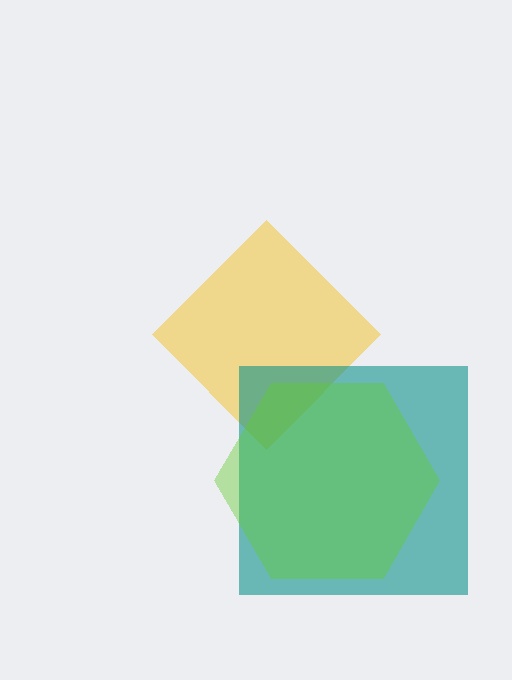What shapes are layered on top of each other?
The layered shapes are: a yellow diamond, a teal square, a lime hexagon.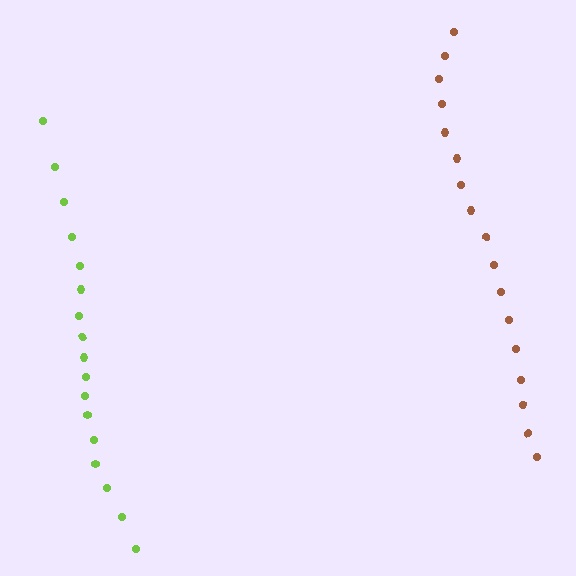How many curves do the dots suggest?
There are 2 distinct paths.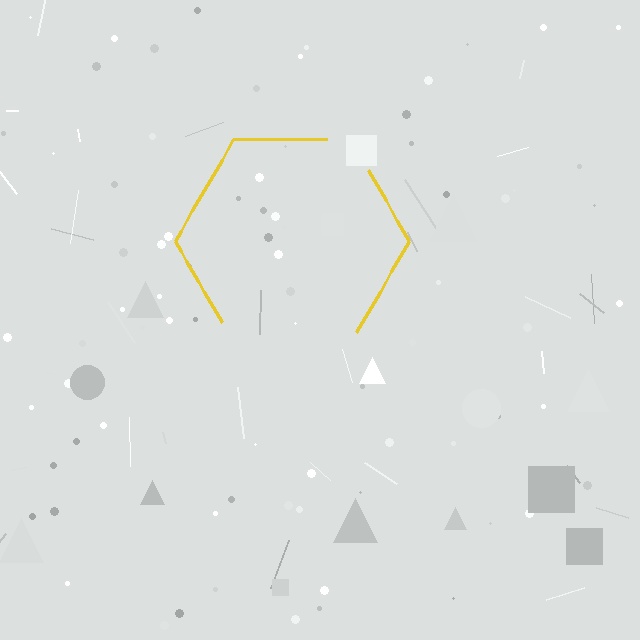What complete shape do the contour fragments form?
The contour fragments form a hexagon.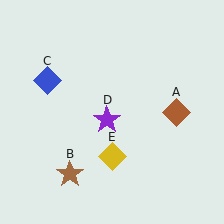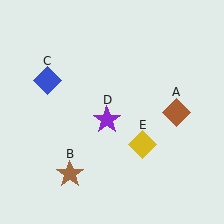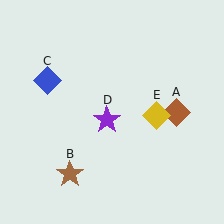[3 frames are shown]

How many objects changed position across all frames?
1 object changed position: yellow diamond (object E).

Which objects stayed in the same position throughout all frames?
Brown diamond (object A) and brown star (object B) and blue diamond (object C) and purple star (object D) remained stationary.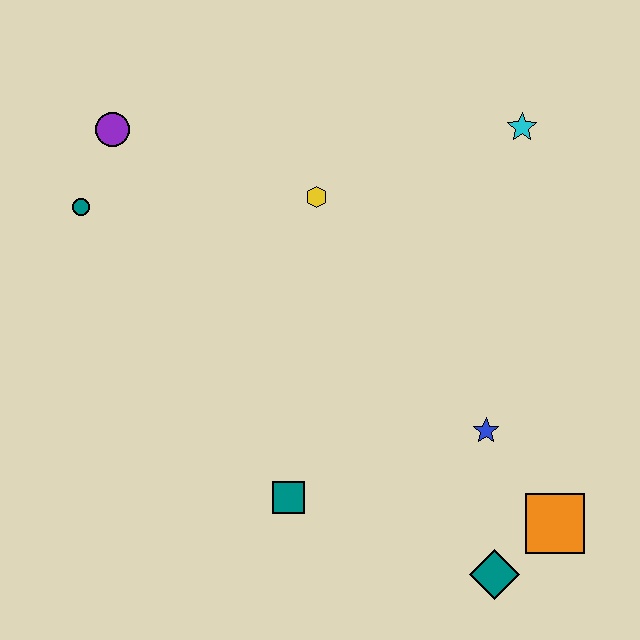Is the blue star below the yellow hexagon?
Yes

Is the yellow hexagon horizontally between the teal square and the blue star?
Yes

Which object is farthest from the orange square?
The purple circle is farthest from the orange square.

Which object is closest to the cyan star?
The yellow hexagon is closest to the cyan star.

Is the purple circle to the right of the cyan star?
No